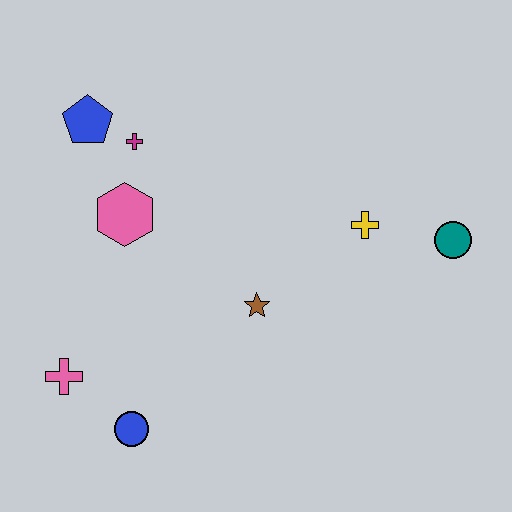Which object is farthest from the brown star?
The blue pentagon is farthest from the brown star.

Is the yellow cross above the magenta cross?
No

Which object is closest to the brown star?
The yellow cross is closest to the brown star.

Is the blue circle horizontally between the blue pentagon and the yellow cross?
Yes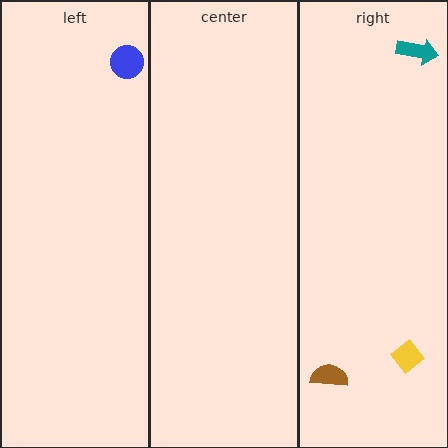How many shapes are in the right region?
3.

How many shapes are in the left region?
1.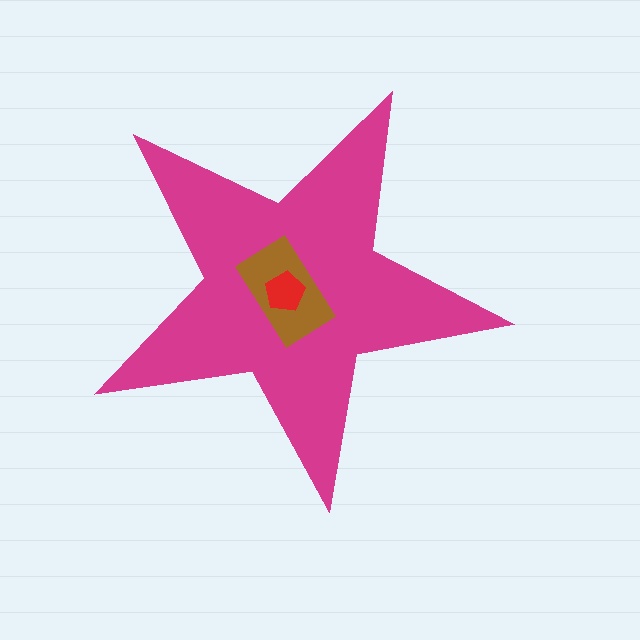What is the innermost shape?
The red pentagon.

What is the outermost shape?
The magenta star.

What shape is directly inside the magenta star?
The brown rectangle.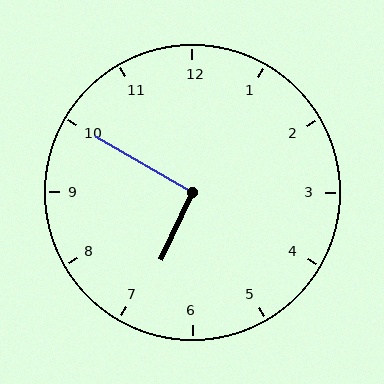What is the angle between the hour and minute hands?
Approximately 95 degrees.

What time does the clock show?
6:50.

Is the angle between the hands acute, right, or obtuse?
It is right.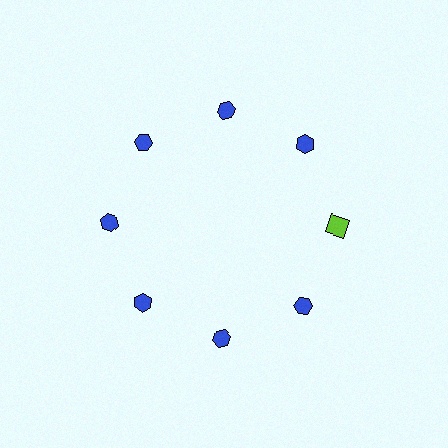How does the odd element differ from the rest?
It differs in both color (lime instead of blue) and shape (square instead of hexagon).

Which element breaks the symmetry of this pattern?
The lime square at roughly the 3 o'clock position breaks the symmetry. All other shapes are blue hexagons.